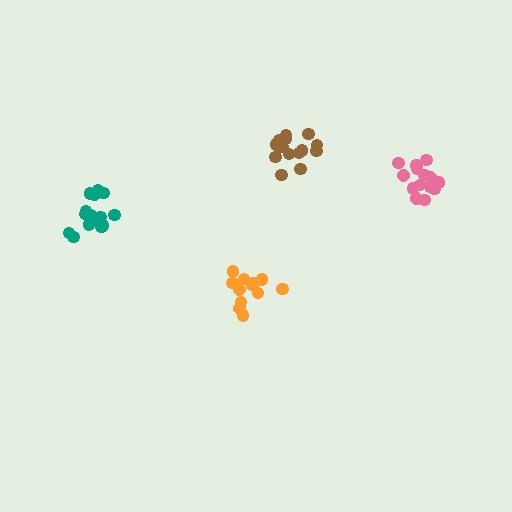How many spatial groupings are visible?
There are 4 spatial groupings.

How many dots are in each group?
Group 1: 17 dots, Group 2: 15 dots, Group 3: 12 dots, Group 4: 14 dots (58 total).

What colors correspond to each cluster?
The clusters are colored: teal, pink, orange, brown.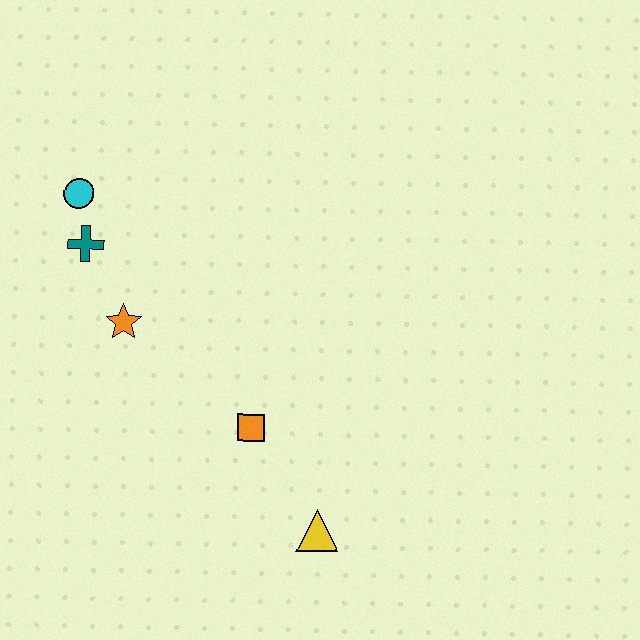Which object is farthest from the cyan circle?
The yellow triangle is farthest from the cyan circle.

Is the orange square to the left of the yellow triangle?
Yes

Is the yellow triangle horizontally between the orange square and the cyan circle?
No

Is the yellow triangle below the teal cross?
Yes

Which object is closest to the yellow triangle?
The orange square is closest to the yellow triangle.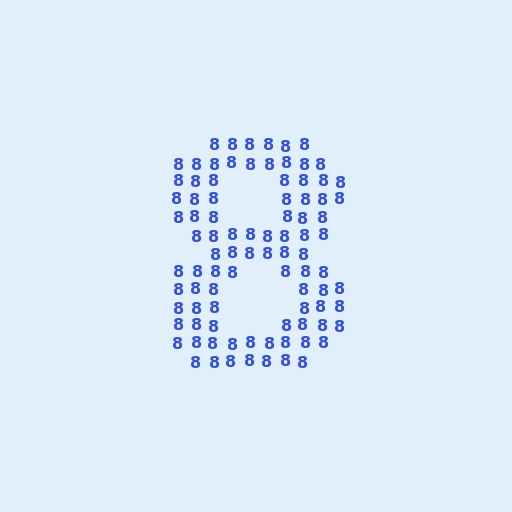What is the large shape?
The large shape is the digit 8.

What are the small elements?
The small elements are digit 8's.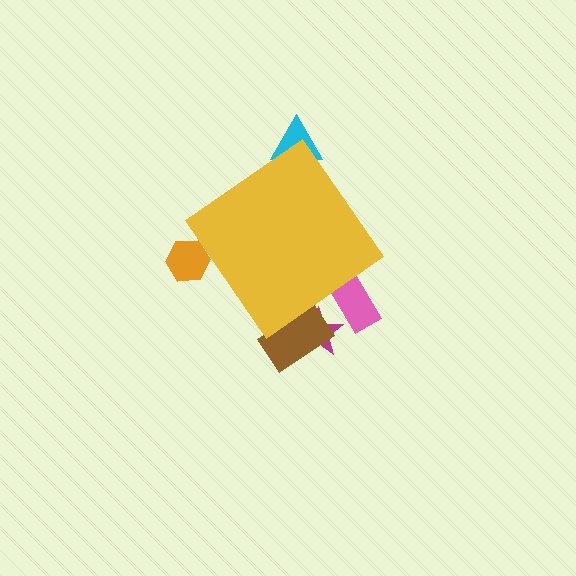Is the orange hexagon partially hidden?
Yes, the orange hexagon is partially hidden behind the yellow diamond.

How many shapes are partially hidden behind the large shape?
5 shapes are partially hidden.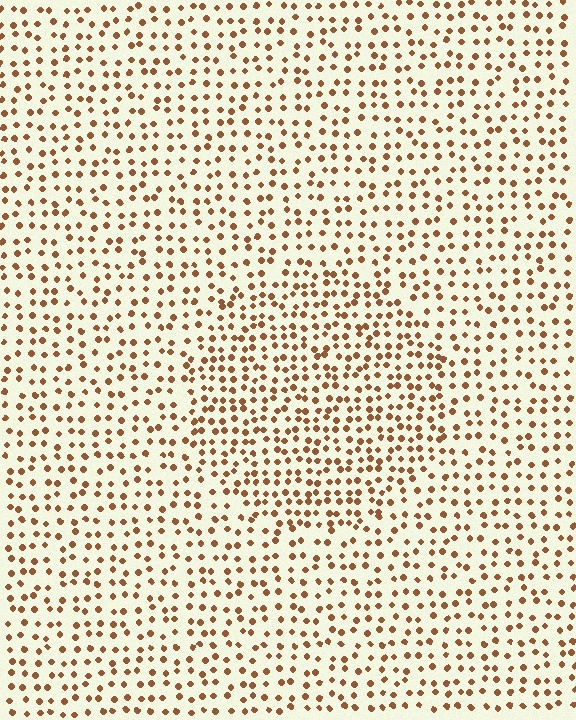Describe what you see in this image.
The image contains small brown elements arranged at two different densities. A circle-shaped region is visible where the elements are more densely packed than the surrounding area.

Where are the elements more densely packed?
The elements are more densely packed inside the circle boundary.